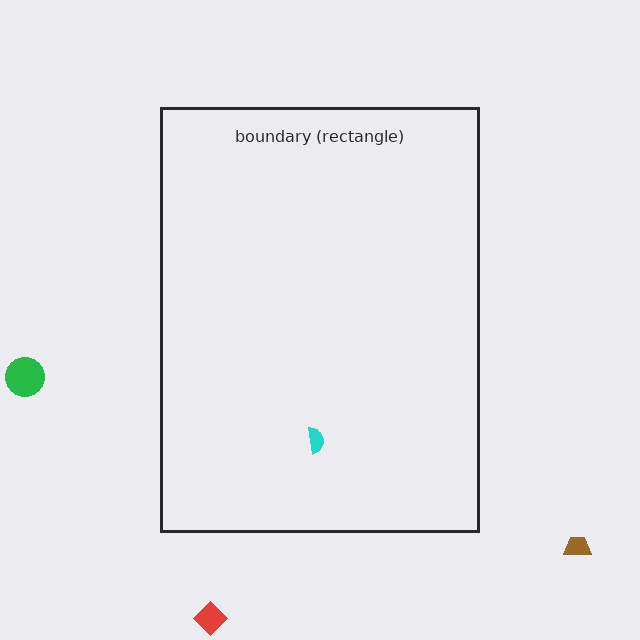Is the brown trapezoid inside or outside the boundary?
Outside.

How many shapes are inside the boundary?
1 inside, 3 outside.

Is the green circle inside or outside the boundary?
Outside.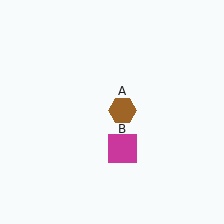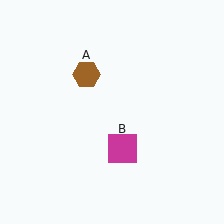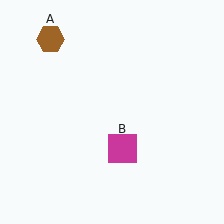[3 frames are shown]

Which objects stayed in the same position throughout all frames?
Magenta square (object B) remained stationary.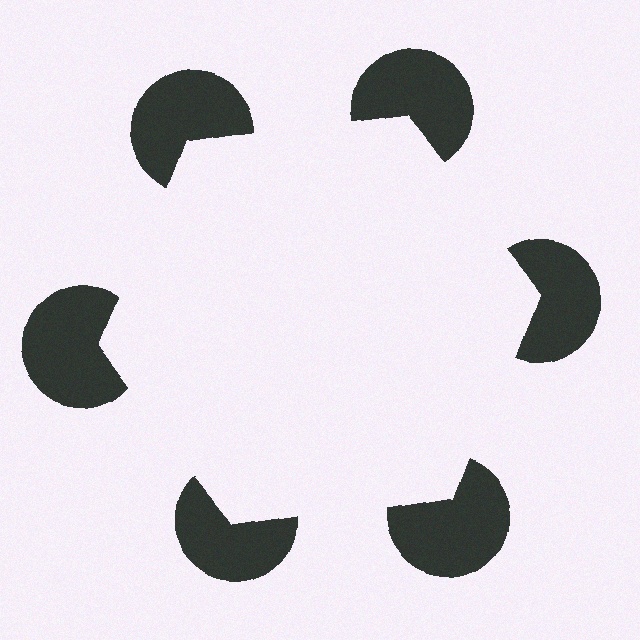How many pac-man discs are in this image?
There are 6 — one at each vertex of the illusory hexagon.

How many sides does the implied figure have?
6 sides.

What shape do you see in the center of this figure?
An illusory hexagon — its edges are inferred from the aligned wedge cuts in the pac-man discs, not physically drawn.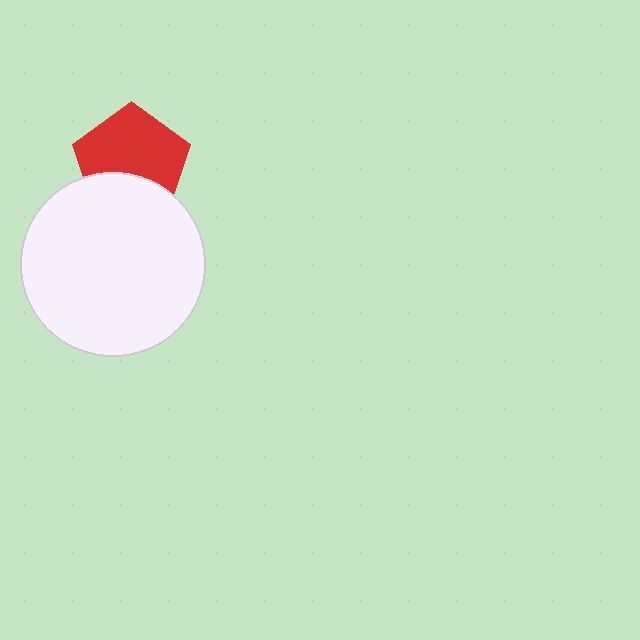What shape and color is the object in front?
The object in front is a white circle.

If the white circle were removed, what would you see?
You would see the complete red pentagon.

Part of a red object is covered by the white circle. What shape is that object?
It is a pentagon.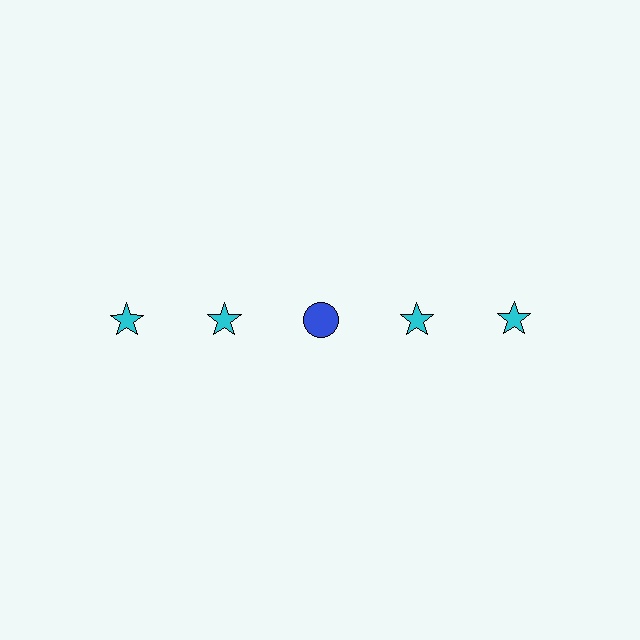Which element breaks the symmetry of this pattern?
The blue circle in the top row, center column breaks the symmetry. All other shapes are cyan stars.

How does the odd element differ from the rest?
It differs in both color (blue instead of cyan) and shape (circle instead of star).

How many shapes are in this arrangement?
There are 5 shapes arranged in a grid pattern.